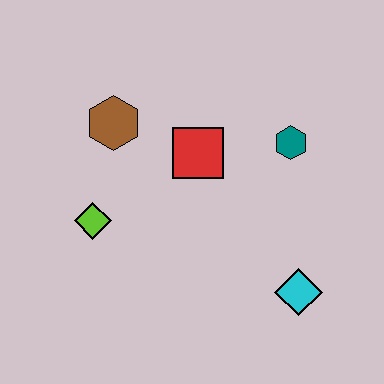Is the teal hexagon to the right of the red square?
Yes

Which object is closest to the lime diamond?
The brown hexagon is closest to the lime diamond.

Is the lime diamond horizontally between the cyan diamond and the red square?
No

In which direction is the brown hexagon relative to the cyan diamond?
The brown hexagon is to the left of the cyan diamond.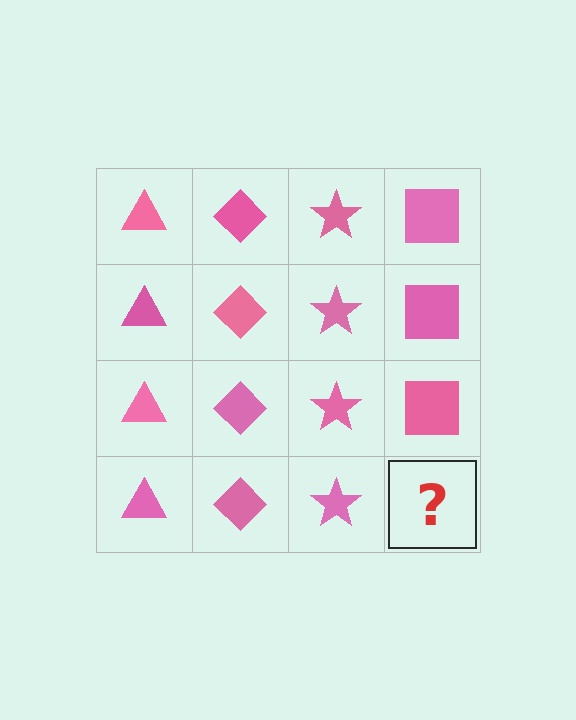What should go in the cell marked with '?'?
The missing cell should contain a pink square.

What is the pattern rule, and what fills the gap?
The rule is that each column has a consistent shape. The gap should be filled with a pink square.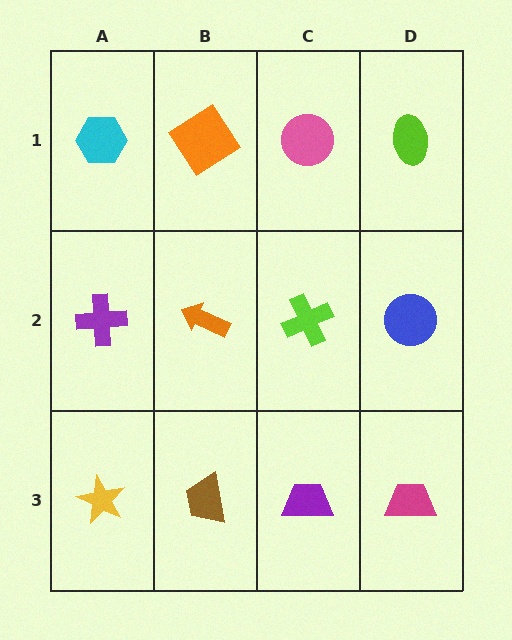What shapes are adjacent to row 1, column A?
A purple cross (row 2, column A), an orange diamond (row 1, column B).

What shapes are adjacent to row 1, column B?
An orange arrow (row 2, column B), a cyan hexagon (row 1, column A), a pink circle (row 1, column C).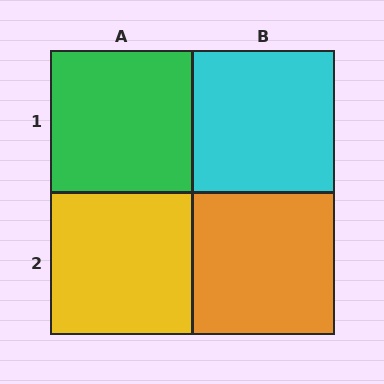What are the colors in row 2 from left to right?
Yellow, orange.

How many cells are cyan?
1 cell is cyan.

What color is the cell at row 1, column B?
Cyan.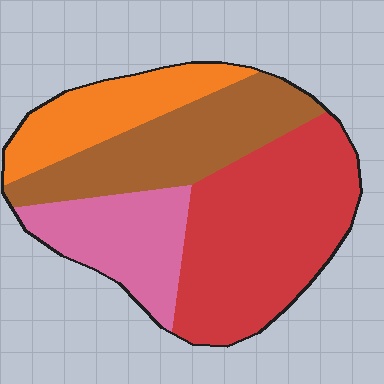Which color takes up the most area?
Red, at roughly 40%.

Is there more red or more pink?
Red.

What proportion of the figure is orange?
Orange takes up less than a quarter of the figure.